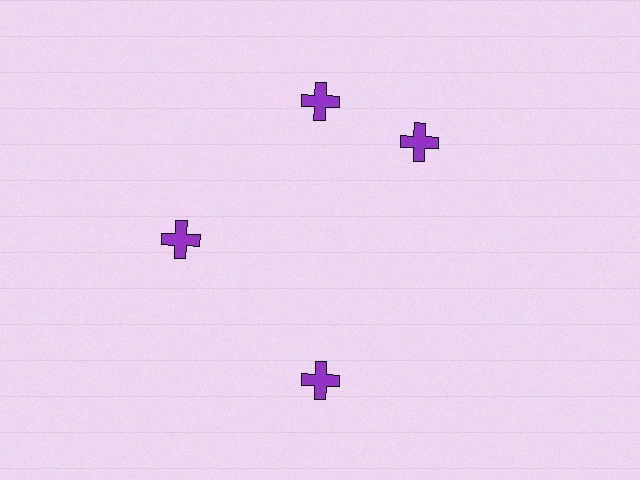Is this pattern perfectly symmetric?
No. The 4 purple crosses are arranged in a ring, but one element near the 3 o'clock position is rotated out of alignment along the ring, breaking the 4-fold rotational symmetry.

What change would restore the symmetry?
The symmetry would be restored by rotating it back into even spacing with its neighbors so that all 4 crosses sit at equal angles and equal distance from the center.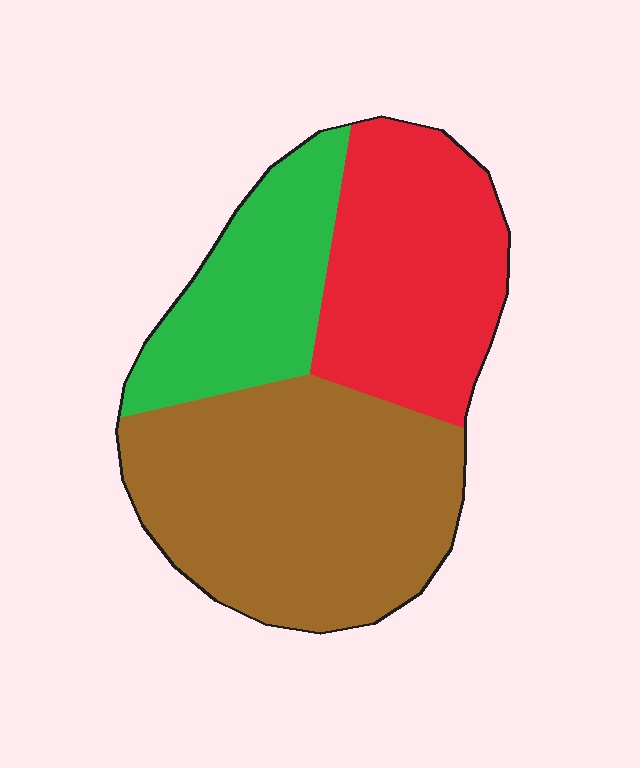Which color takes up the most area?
Brown, at roughly 45%.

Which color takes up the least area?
Green, at roughly 25%.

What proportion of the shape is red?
Red takes up about one third (1/3) of the shape.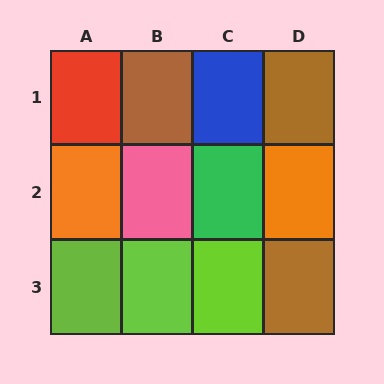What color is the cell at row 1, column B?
Brown.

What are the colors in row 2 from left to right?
Orange, pink, green, orange.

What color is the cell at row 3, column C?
Lime.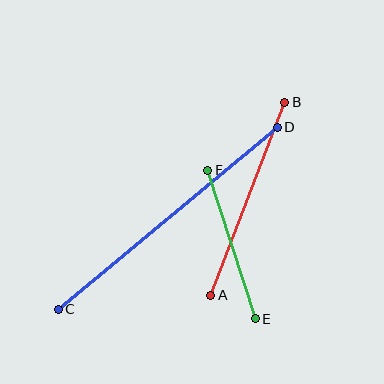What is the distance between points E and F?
The distance is approximately 156 pixels.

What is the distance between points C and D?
The distance is approximately 285 pixels.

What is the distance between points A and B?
The distance is approximately 207 pixels.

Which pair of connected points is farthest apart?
Points C and D are farthest apart.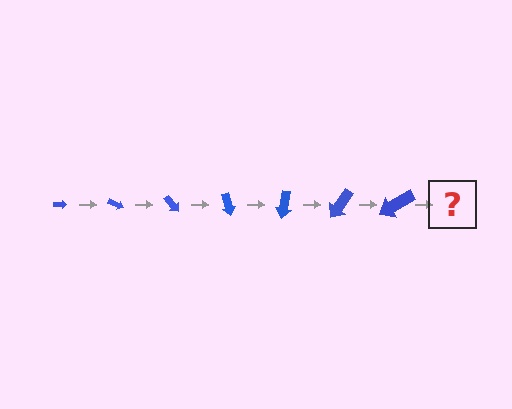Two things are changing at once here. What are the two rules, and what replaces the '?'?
The two rules are that the arrow grows larger each step and it rotates 25 degrees each step. The '?' should be an arrow, larger than the previous one and rotated 175 degrees from the start.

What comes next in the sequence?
The next element should be an arrow, larger than the previous one and rotated 175 degrees from the start.